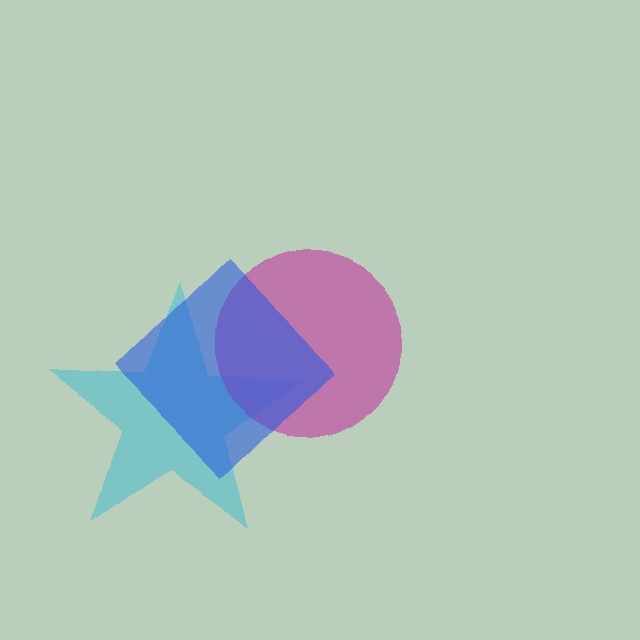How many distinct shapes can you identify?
There are 3 distinct shapes: a cyan star, a magenta circle, a blue diamond.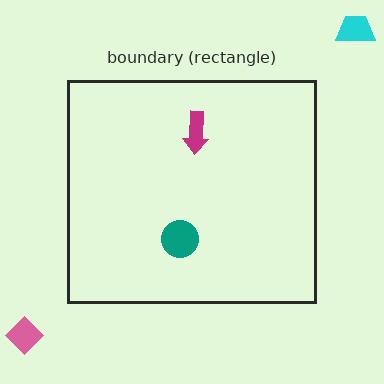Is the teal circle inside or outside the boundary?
Inside.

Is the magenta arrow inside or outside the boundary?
Inside.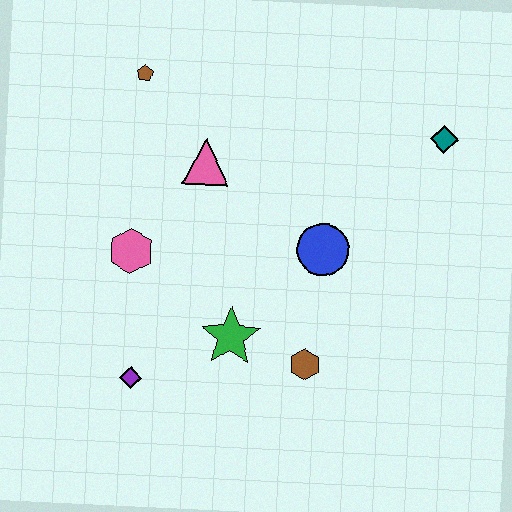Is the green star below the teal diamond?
Yes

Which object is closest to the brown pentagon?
The pink triangle is closest to the brown pentagon.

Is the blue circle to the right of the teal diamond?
No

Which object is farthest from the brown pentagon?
The brown hexagon is farthest from the brown pentagon.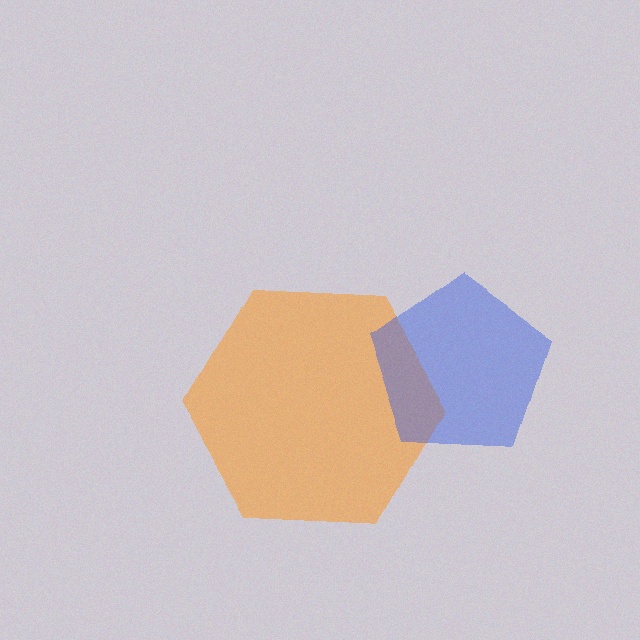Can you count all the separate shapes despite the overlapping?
Yes, there are 2 separate shapes.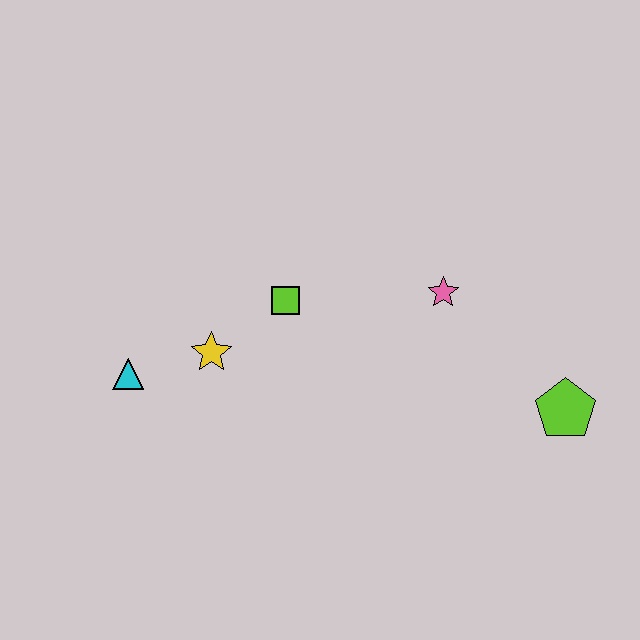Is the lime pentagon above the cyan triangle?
No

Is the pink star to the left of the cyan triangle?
No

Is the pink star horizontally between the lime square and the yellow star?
No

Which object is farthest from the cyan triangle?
The lime pentagon is farthest from the cyan triangle.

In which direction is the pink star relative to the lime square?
The pink star is to the right of the lime square.